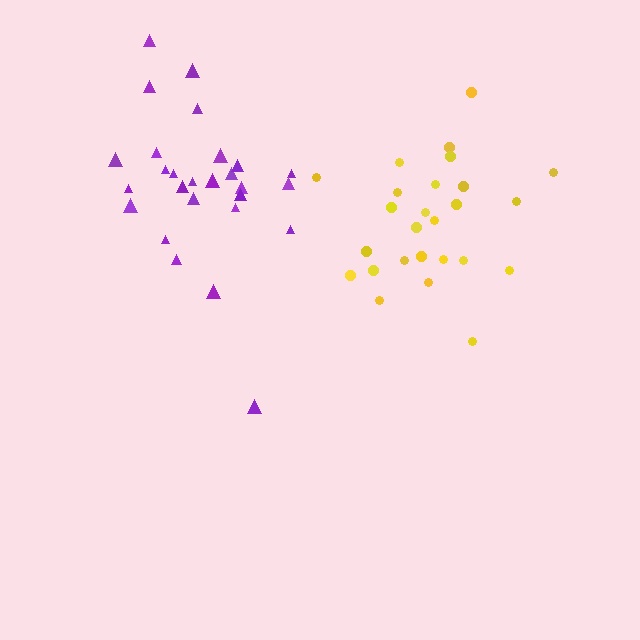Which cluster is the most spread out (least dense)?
Yellow.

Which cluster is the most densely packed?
Purple.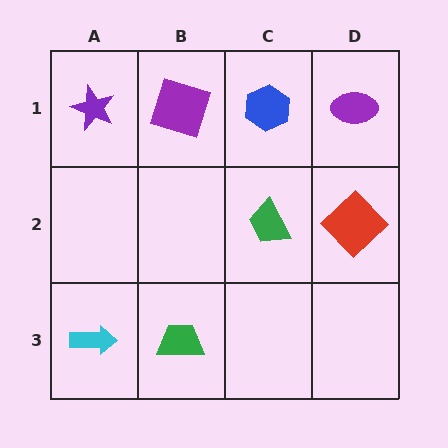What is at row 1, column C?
A blue hexagon.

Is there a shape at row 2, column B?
No, that cell is empty.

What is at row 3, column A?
A cyan arrow.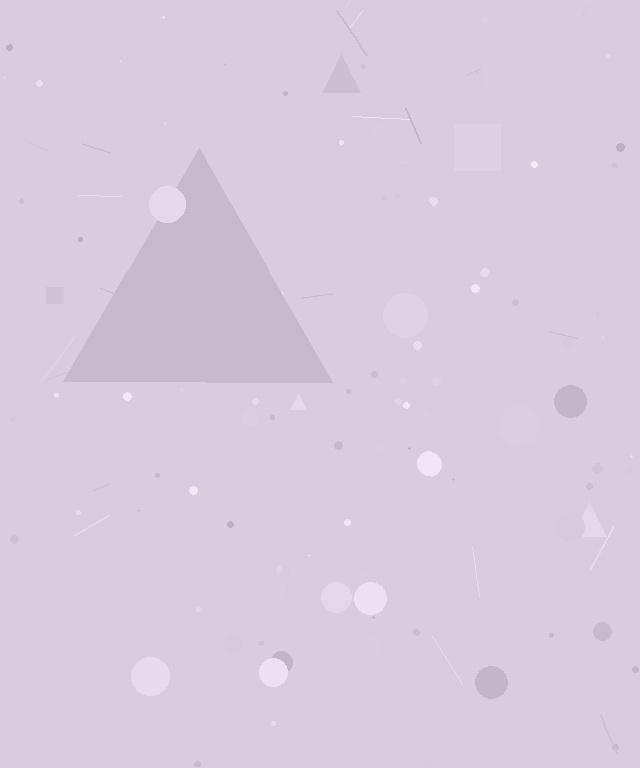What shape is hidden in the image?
A triangle is hidden in the image.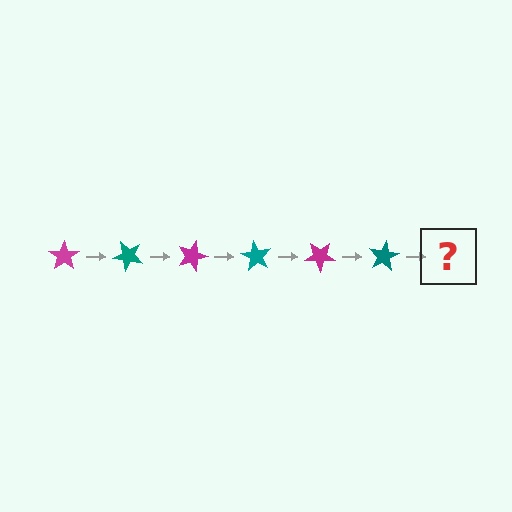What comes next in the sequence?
The next element should be a magenta star, rotated 270 degrees from the start.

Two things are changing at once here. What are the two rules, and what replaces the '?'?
The two rules are that it rotates 45 degrees each step and the color cycles through magenta and teal. The '?' should be a magenta star, rotated 270 degrees from the start.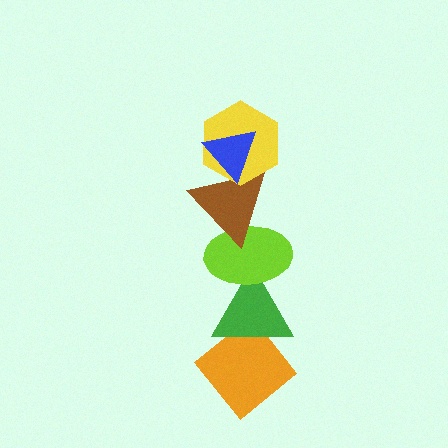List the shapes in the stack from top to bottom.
From top to bottom: the blue triangle, the yellow hexagon, the brown triangle, the lime ellipse, the green triangle, the orange diamond.